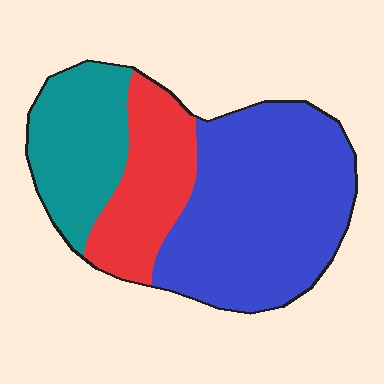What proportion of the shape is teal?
Teal takes up less than a quarter of the shape.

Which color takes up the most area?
Blue, at roughly 55%.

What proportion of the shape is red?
Red covers about 25% of the shape.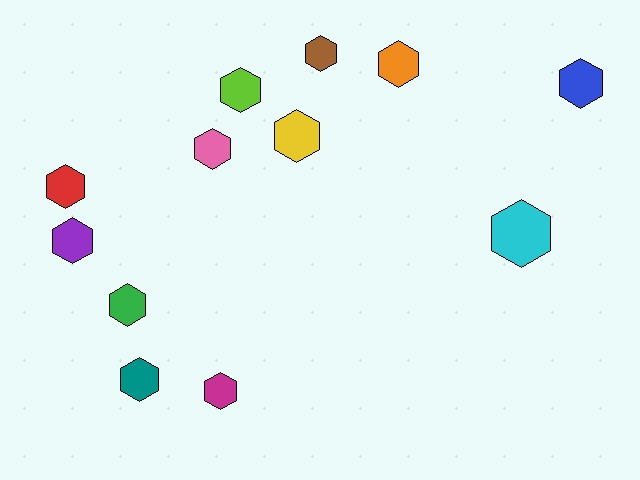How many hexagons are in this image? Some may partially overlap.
There are 12 hexagons.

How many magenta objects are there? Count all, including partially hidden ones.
There is 1 magenta object.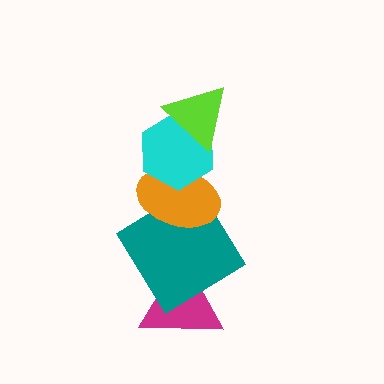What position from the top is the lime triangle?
The lime triangle is 1st from the top.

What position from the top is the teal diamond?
The teal diamond is 4th from the top.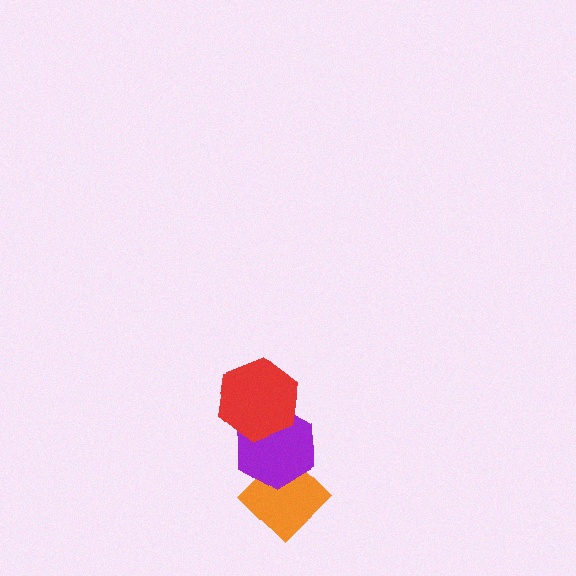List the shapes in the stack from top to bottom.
From top to bottom: the red hexagon, the purple hexagon, the orange diamond.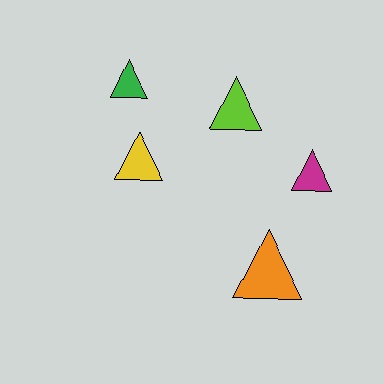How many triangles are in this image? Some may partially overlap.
There are 5 triangles.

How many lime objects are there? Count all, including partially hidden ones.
There is 1 lime object.